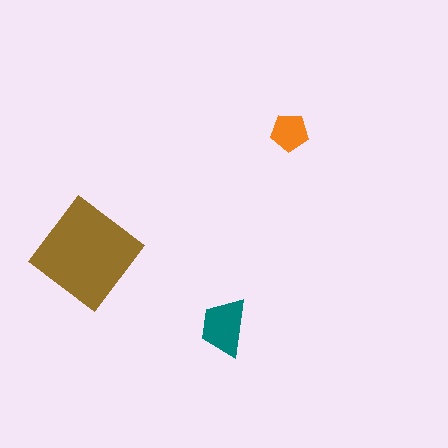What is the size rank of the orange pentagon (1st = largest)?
3rd.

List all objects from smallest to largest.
The orange pentagon, the teal trapezoid, the brown diamond.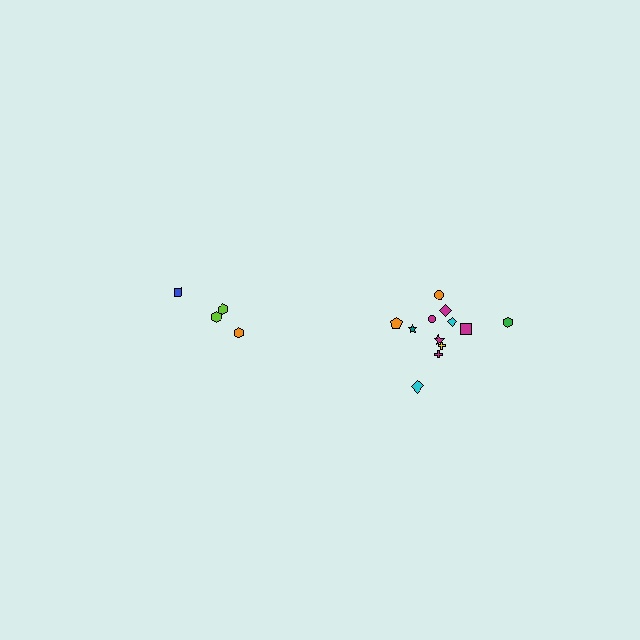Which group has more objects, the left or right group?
The right group.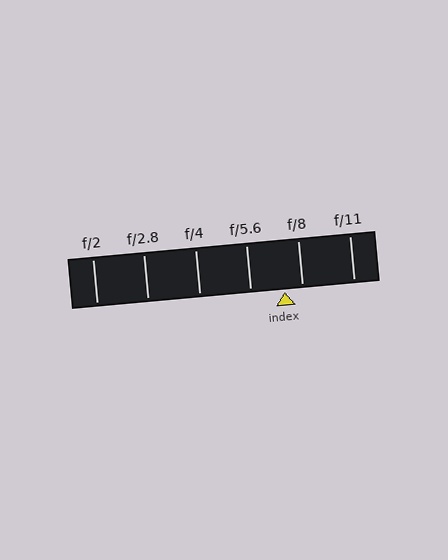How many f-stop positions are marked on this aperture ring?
There are 6 f-stop positions marked.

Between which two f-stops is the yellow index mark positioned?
The index mark is between f/5.6 and f/8.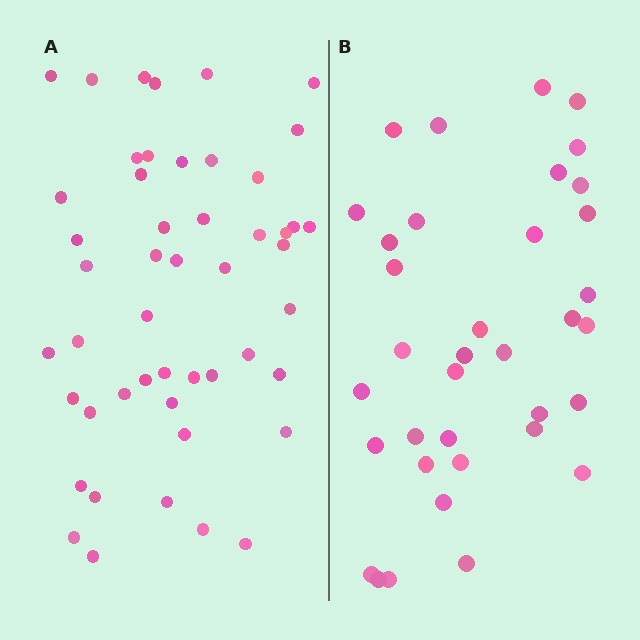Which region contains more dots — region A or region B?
Region A (the left region) has more dots.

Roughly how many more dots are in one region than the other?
Region A has approximately 15 more dots than region B.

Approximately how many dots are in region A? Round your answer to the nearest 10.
About 50 dots. (The exact count is 49, which rounds to 50.)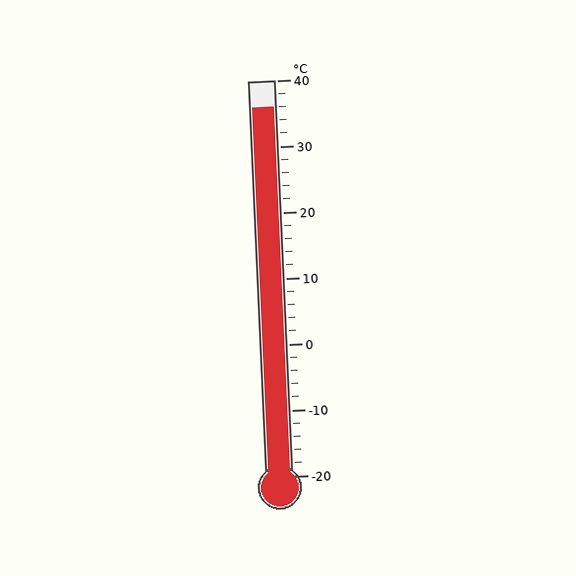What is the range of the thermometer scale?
The thermometer scale ranges from -20°C to 40°C.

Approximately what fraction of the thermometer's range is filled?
The thermometer is filled to approximately 95% of its range.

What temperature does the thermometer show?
The thermometer shows approximately 36°C.